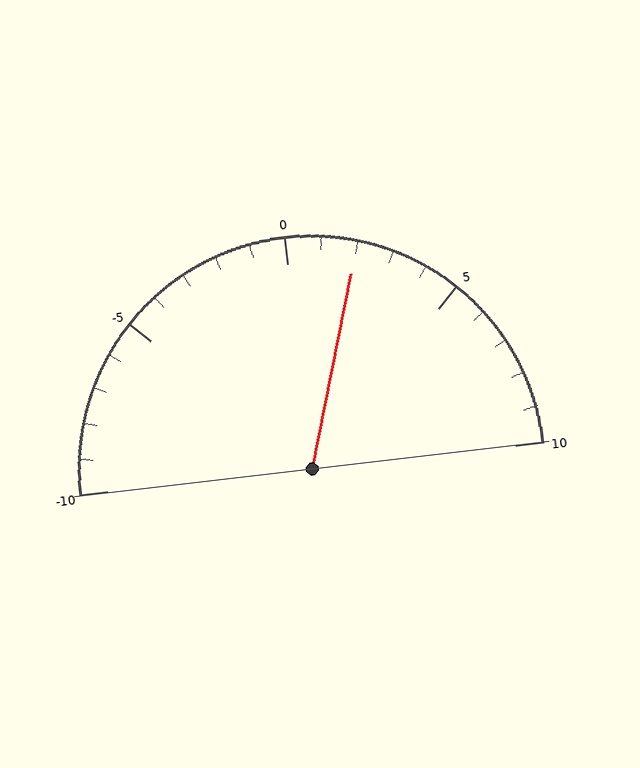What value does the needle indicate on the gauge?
The needle indicates approximately 2.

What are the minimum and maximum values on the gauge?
The gauge ranges from -10 to 10.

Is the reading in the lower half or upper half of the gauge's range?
The reading is in the upper half of the range (-10 to 10).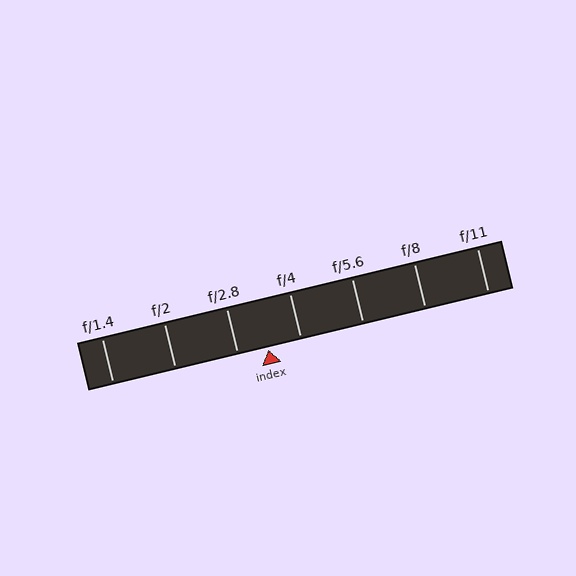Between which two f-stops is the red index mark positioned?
The index mark is between f/2.8 and f/4.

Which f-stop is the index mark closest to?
The index mark is closest to f/2.8.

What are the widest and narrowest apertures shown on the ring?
The widest aperture shown is f/1.4 and the narrowest is f/11.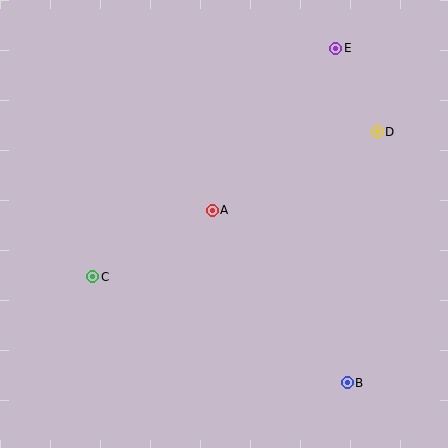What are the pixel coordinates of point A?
Point A is at (212, 210).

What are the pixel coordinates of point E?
Point E is at (336, 48).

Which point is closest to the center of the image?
Point A at (212, 210) is closest to the center.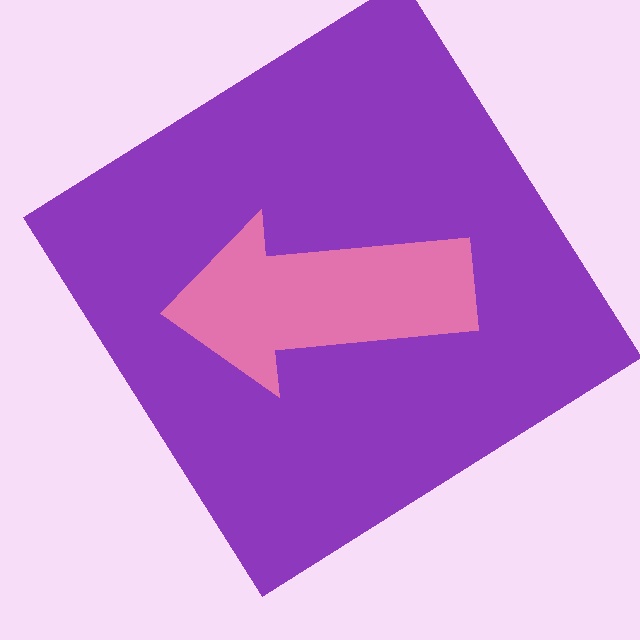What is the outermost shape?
The purple diamond.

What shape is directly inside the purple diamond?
The pink arrow.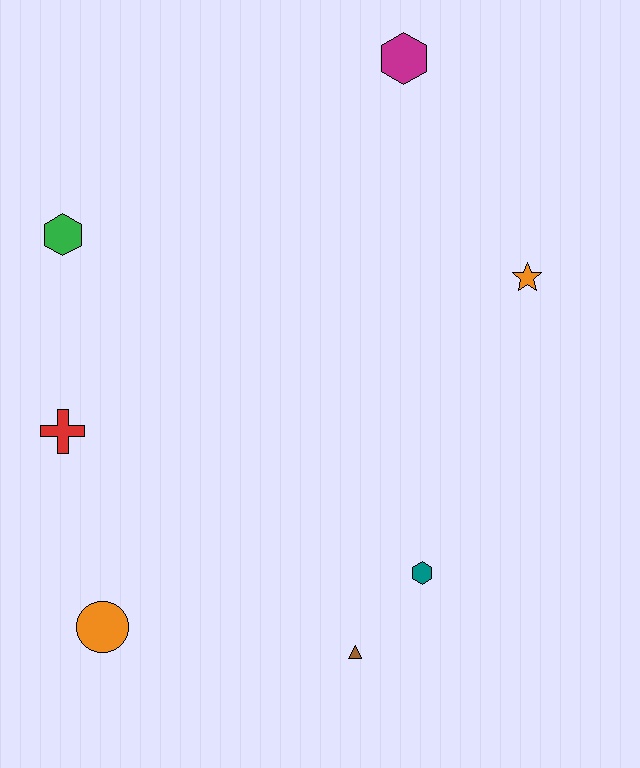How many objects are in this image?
There are 7 objects.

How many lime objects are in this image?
There are no lime objects.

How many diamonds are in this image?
There are no diamonds.